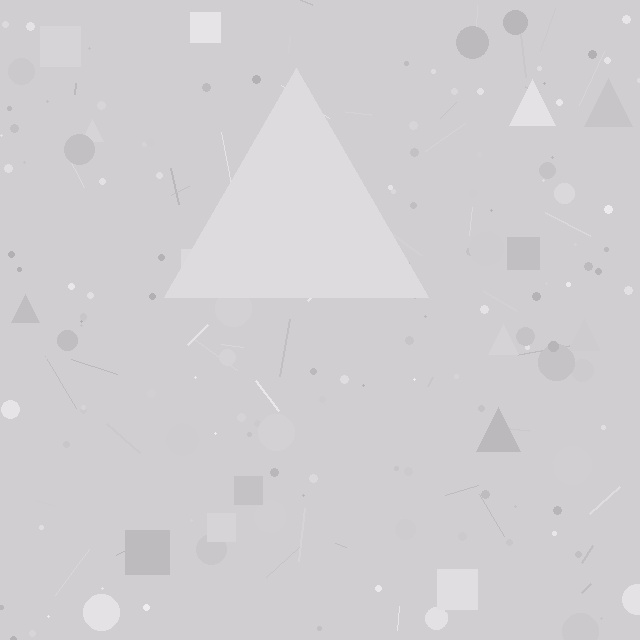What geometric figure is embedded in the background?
A triangle is embedded in the background.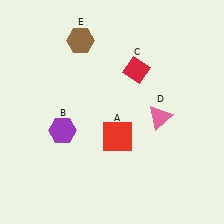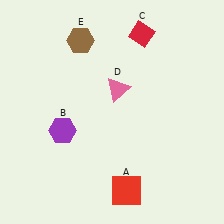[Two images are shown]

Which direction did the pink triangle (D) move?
The pink triangle (D) moved left.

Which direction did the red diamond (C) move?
The red diamond (C) moved up.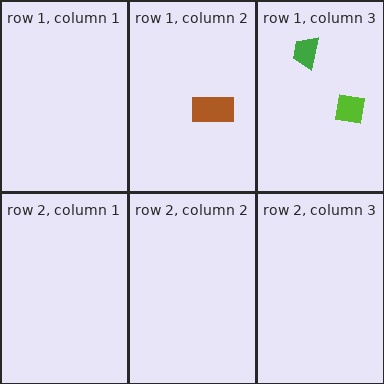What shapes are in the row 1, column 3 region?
The green trapezoid, the lime square.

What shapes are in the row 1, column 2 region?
The brown rectangle.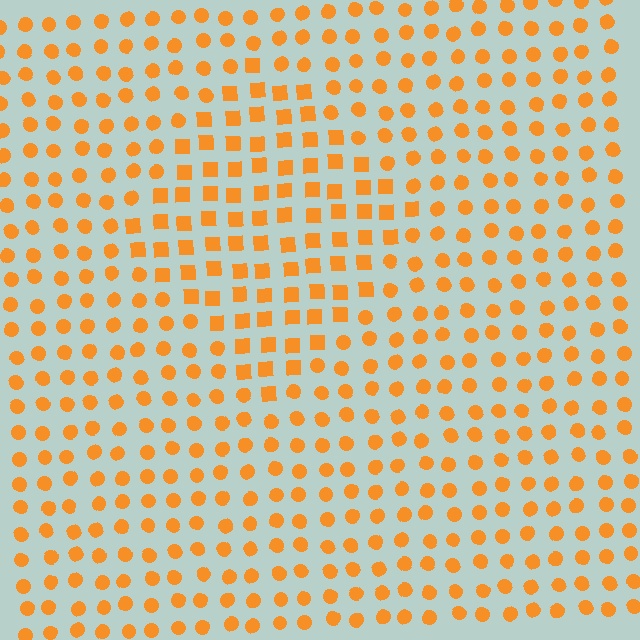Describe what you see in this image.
The image is filled with small orange elements arranged in a uniform grid. A diamond-shaped region contains squares, while the surrounding area contains circles. The boundary is defined purely by the change in element shape.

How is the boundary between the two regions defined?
The boundary is defined by a change in element shape: squares inside vs. circles outside. All elements share the same color and spacing.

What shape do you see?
I see a diamond.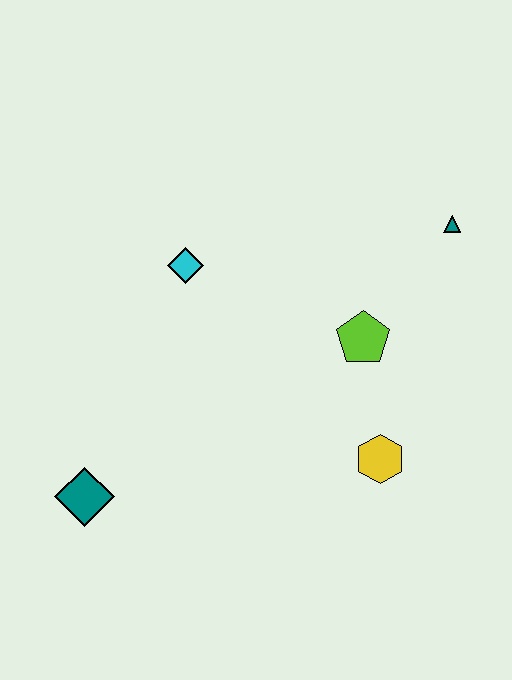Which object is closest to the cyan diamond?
The lime pentagon is closest to the cyan diamond.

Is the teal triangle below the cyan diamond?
No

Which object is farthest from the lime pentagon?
The teal diamond is farthest from the lime pentagon.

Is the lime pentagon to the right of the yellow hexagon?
No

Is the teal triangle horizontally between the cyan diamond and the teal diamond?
No